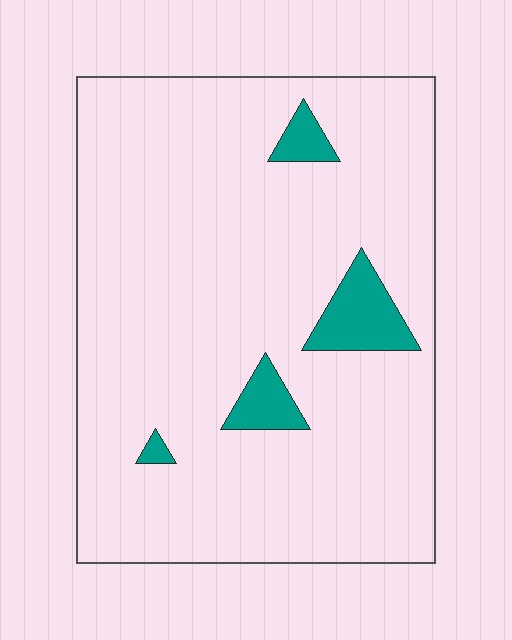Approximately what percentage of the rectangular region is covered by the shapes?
Approximately 5%.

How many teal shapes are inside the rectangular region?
4.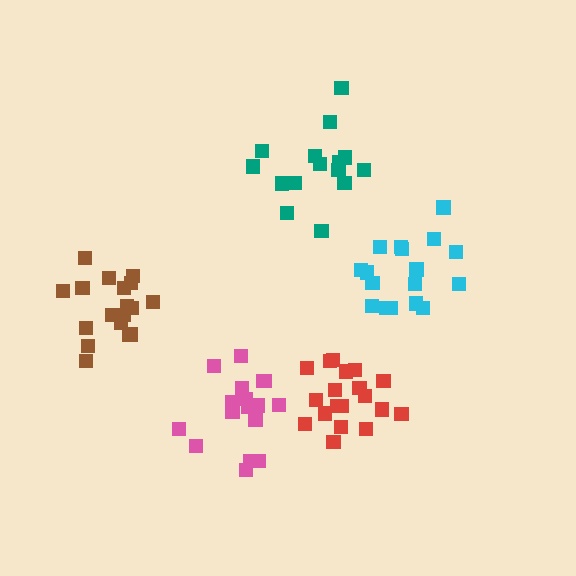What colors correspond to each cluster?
The clusters are colored: teal, pink, red, cyan, brown.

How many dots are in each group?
Group 1: 15 dots, Group 2: 17 dots, Group 3: 19 dots, Group 4: 17 dots, Group 5: 18 dots (86 total).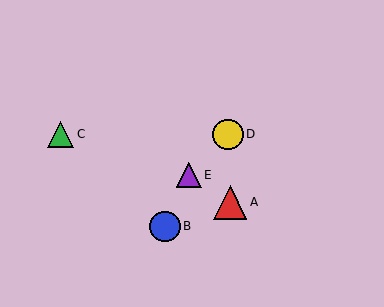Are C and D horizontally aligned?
Yes, both are at y≈134.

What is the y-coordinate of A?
Object A is at y≈202.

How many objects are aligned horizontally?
2 objects (C, D) are aligned horizontally.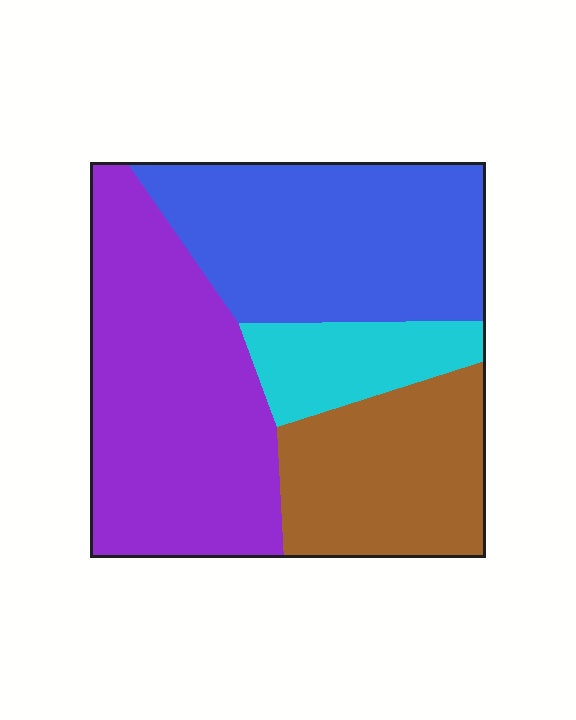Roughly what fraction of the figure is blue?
Blue takes up between a quarter and a half of the figure.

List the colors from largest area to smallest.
From largest to smallest: purple, blue, brown, cyan.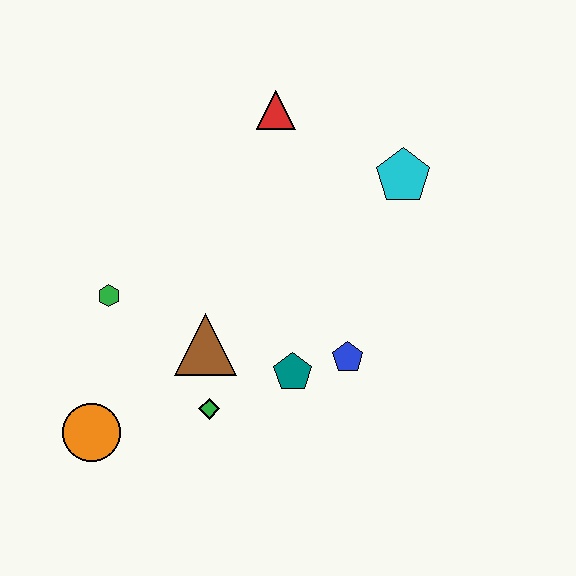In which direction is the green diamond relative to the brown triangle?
The green diamond is below the brown triangle.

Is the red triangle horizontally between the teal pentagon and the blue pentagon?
No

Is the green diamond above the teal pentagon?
No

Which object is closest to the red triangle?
The cyan pentagon is closest to the red triangle.